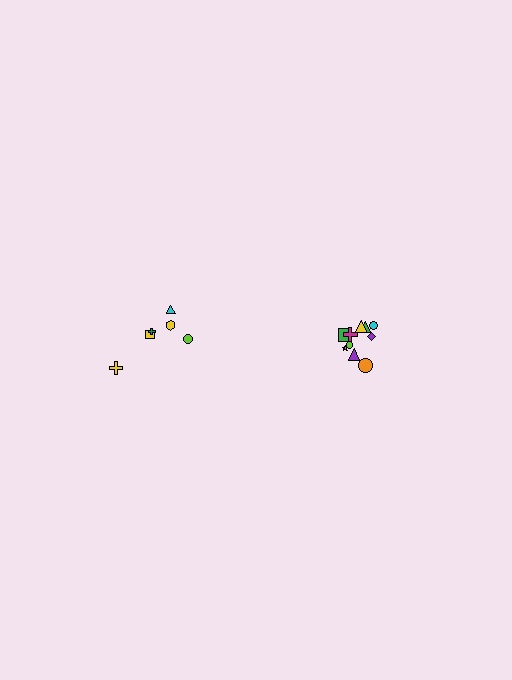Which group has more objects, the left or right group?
The right group.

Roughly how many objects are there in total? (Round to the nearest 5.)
Roughly 15 objects in total.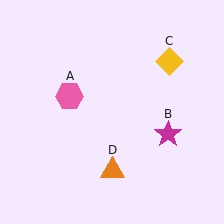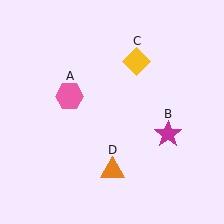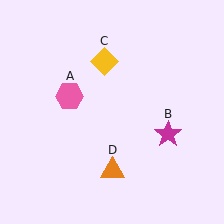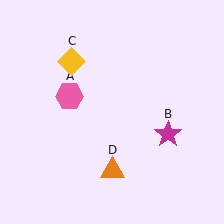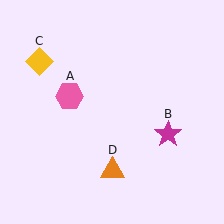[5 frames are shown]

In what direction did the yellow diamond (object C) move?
The yellow diamond (object C) moved left.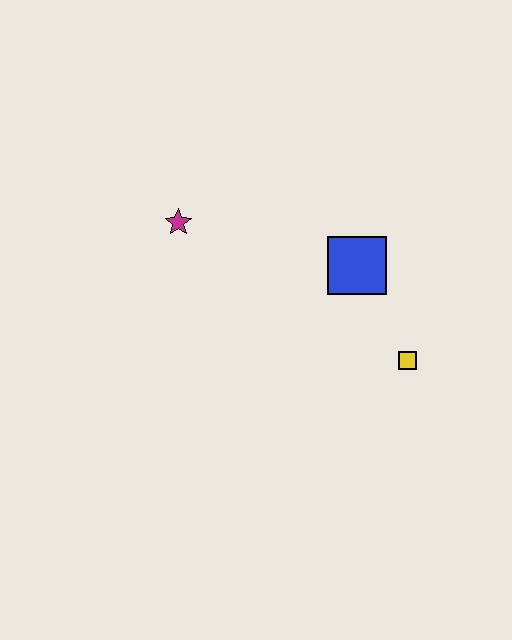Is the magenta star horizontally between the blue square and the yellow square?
No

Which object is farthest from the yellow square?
The magenta star is farthest from the yellow square.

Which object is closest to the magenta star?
The blue square is closest to the magenta star.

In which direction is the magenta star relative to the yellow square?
The magenta star is to the left of the yellow square.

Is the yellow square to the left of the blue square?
No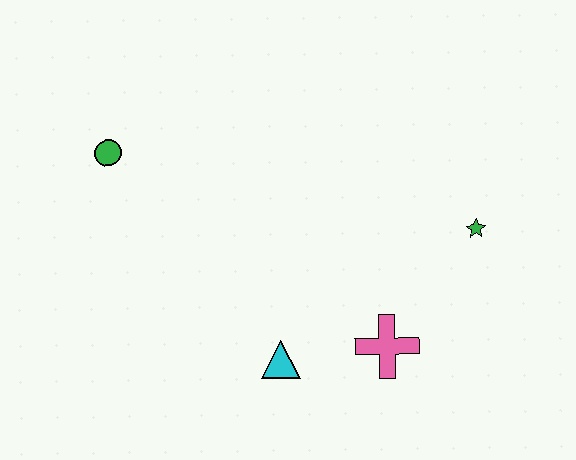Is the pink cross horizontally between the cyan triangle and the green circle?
No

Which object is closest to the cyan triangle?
The pink cross is closest to the cyan triangle.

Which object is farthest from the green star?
The green circle is farthest from the green star.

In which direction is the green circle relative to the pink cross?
The green circle is to the left of the pink cross.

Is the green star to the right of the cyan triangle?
Yes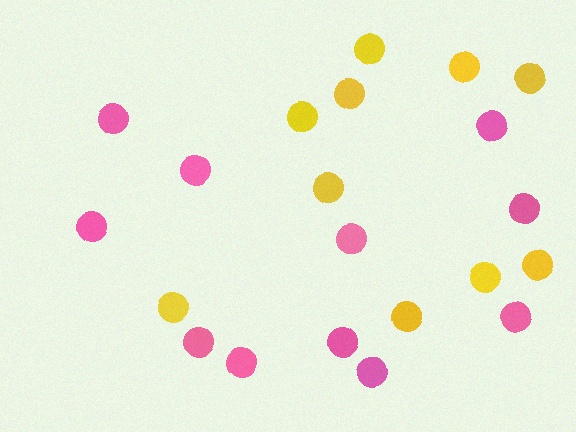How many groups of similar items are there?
There are 2 groups: one group of pink circles (11) and one group of yellow circles (10).